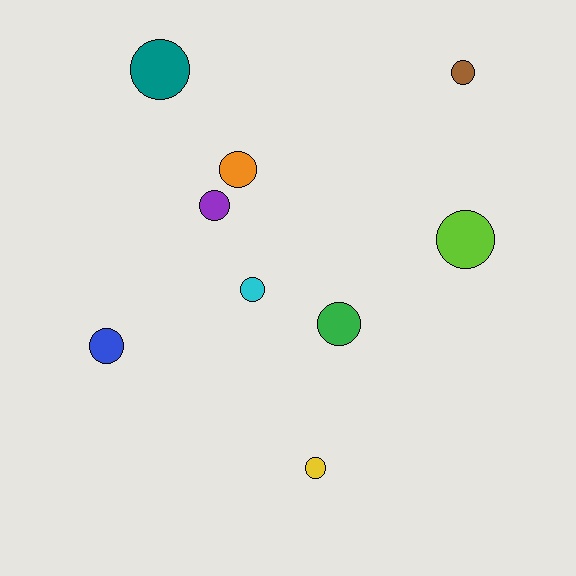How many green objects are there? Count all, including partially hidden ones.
There is 1 green object.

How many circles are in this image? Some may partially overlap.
There are 9 circles.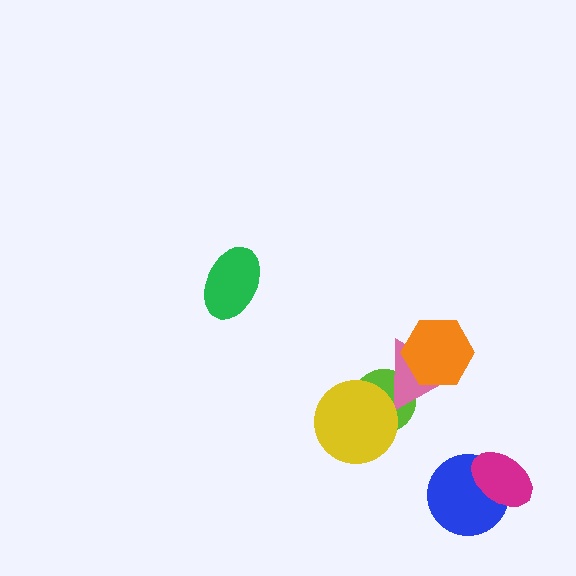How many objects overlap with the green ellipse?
0 objects overlap with the green ellipse.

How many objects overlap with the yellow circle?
1 object overlaps with the yellow circle.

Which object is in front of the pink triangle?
The orange hexagon is in front of the pink triangle.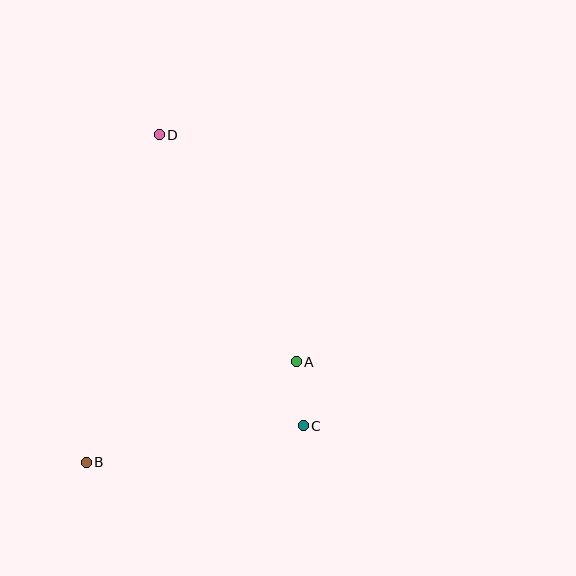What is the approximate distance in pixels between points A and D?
The distance between A and D is approximately 266 pixels.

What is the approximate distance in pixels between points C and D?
The distance between C and D is approximately 325 pixels.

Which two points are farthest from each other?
Points B and D are farthest from each other.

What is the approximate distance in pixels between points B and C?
The distance between B and C is approximately 220 pixels.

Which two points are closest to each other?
Points A and C are closest to each other.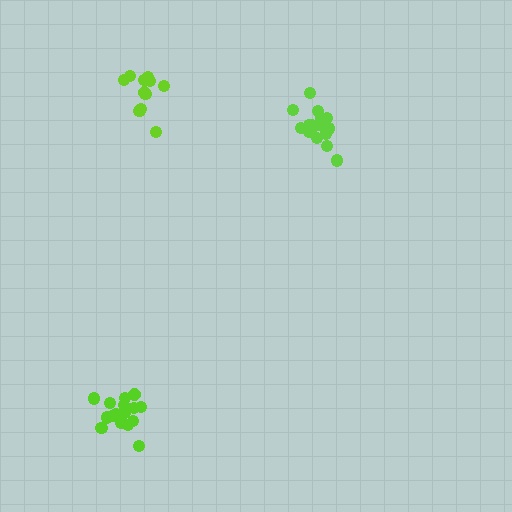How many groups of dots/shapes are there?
There are 3 groups.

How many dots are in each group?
Group 1: 12 dots, Group 2: 16 dots, Group 3: 17 dots (45 total).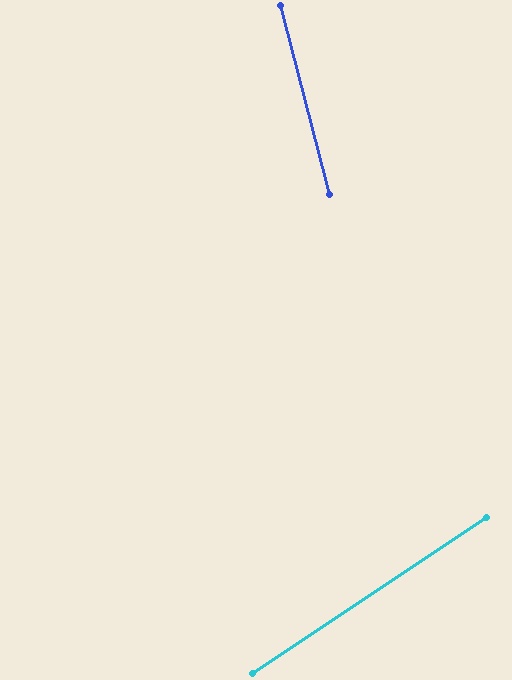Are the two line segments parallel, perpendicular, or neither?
Neither parallel nor perpendicular — they differ by about 71°.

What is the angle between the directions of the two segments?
Approximately 71 degrees.